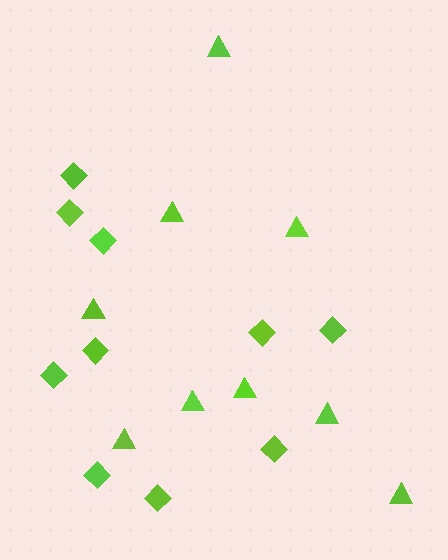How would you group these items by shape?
There are 2 groups: one group of diamonds (10) and one group of triangles (9).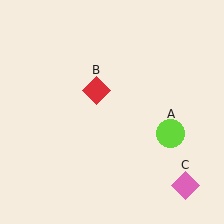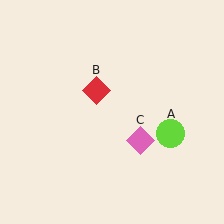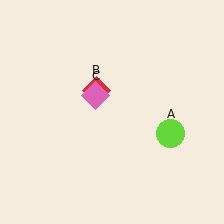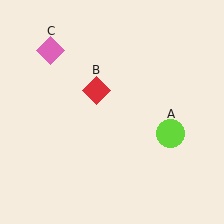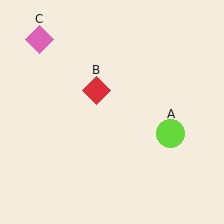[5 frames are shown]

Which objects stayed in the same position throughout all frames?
Lime circle (object A) and red diamond (object B) remained stationary.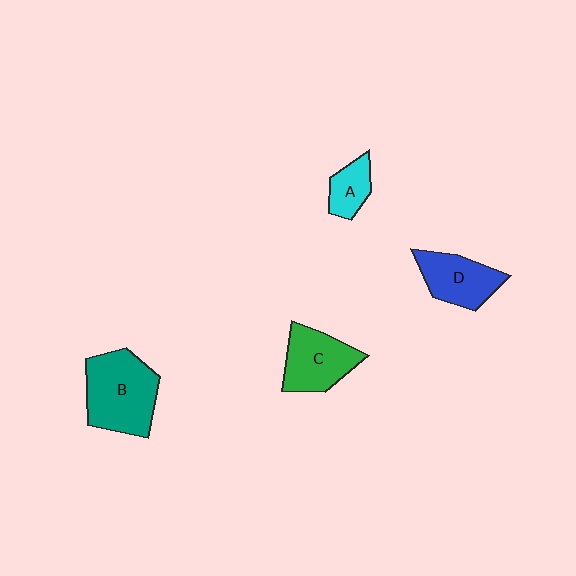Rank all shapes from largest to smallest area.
From largest to smallest: B (teal), C (green), D (blue), A (cyan).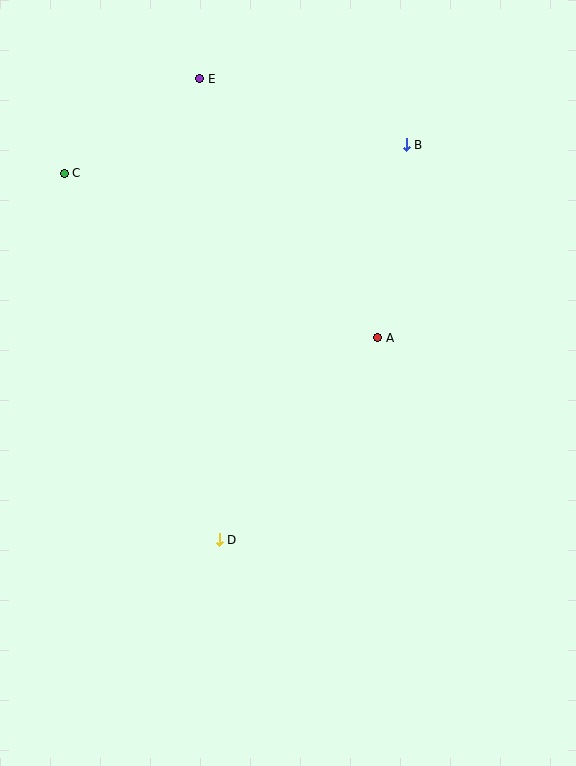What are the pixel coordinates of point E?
Point E is at (200, 79).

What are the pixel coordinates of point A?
Point A is at (378, 338).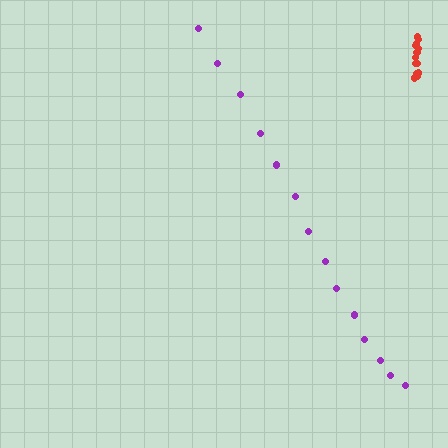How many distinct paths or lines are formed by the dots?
There are 2 distinct paths.